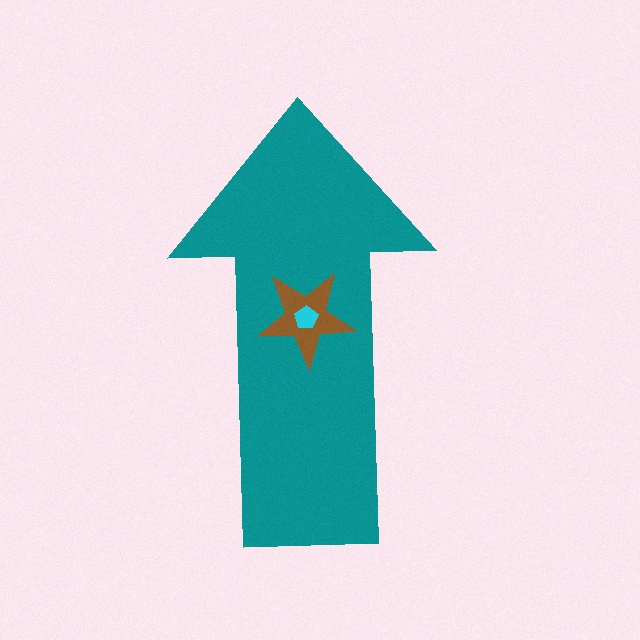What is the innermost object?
The cyan pentagon.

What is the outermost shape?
The teal arrow.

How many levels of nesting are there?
3.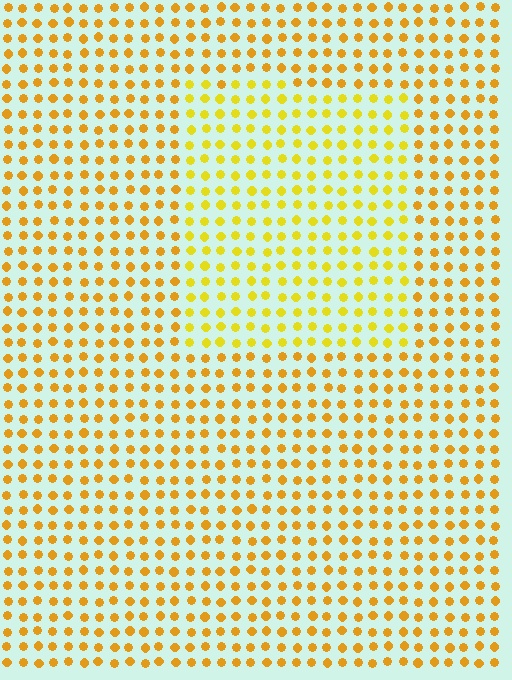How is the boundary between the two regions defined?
The boundary is defined purely by a slight shift in hue (about 20 degrees). Spacing, size, and orientation are identical on both sides.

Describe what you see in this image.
The image is filled with small orange elements in a uniform arrangement. A rectangle-shaped region is visible where the elements are tinted to a slightly different hue, forming a subtle color boundary.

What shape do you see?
I see a rectangle.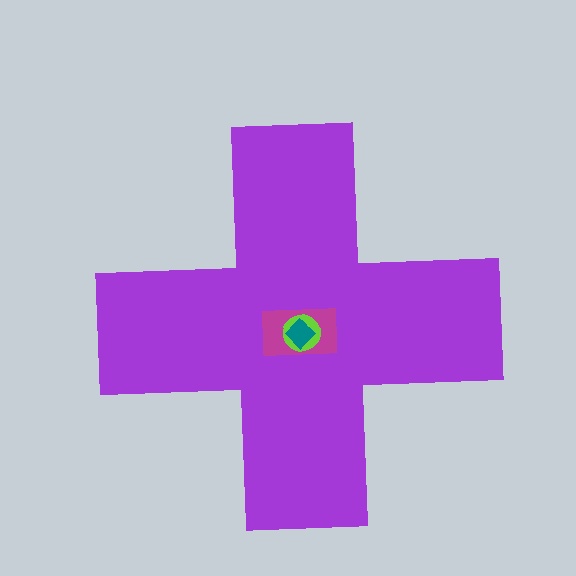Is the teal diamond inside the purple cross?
Yes.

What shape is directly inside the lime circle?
The teal diamond.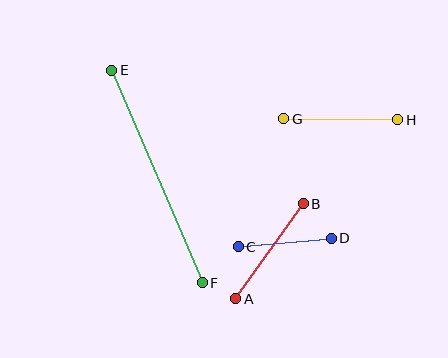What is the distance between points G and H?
The distance is approximately 114 pixels.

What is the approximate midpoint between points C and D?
The midpoint is at approximately (285, 243) pixels.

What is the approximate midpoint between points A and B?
The midpoint is at approximately (269, 251) pixels.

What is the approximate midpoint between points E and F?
The midpoint is at approximately (157, 176) pixels.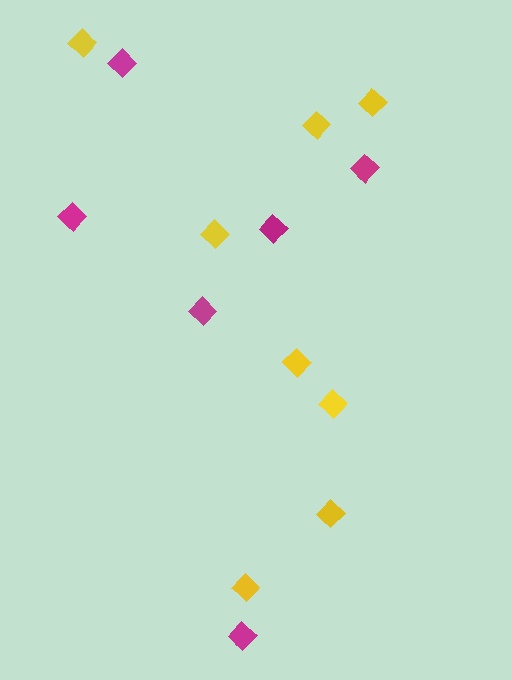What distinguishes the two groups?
There are 2 groups: one group of yellow diamonds (8) and one group of magenta diamonds (6).